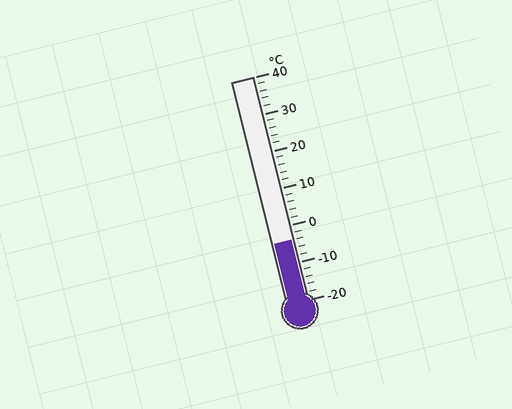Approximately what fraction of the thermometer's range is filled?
The thermometer is filled to approximately 25% of its range.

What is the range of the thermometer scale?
The thermometer scale ranges from -20°C to 40°C.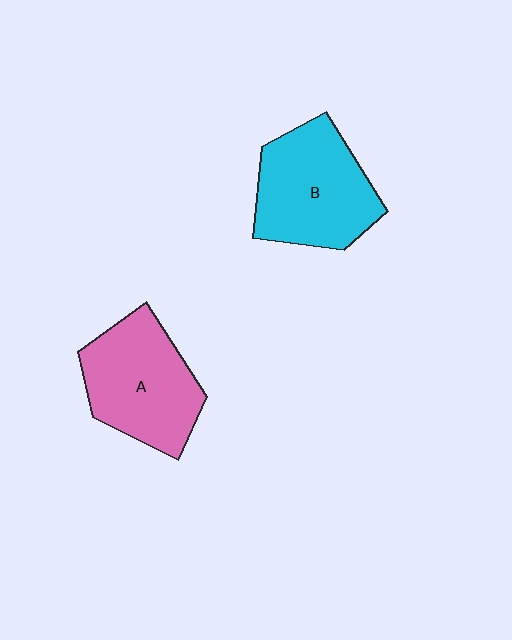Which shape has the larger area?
Shape B (cyan).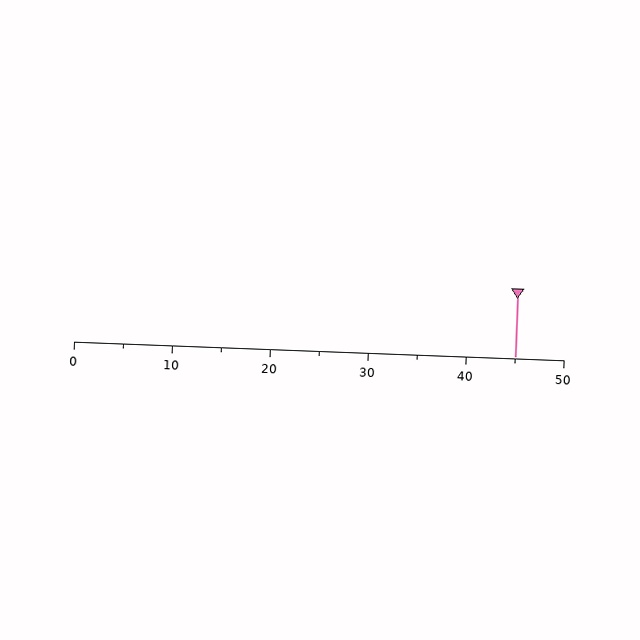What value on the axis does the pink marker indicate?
The marker indicates approximately 45.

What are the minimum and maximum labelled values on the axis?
The axis runs from 0 to 50.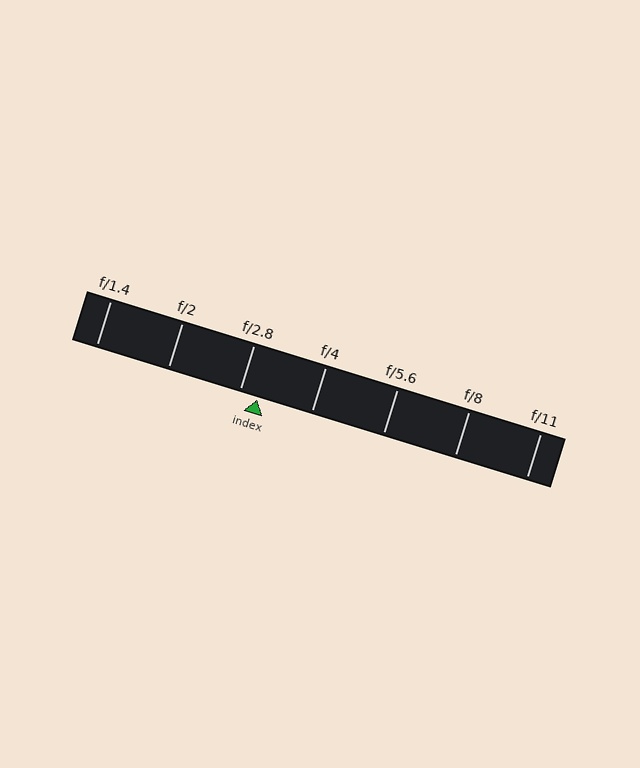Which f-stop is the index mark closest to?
The index mark is closest to f/2.8.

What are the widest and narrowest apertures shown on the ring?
The widest aperture shown is f/1.4 and the narrowest is f/11.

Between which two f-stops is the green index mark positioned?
The index mark is between f/2.8 and f/4.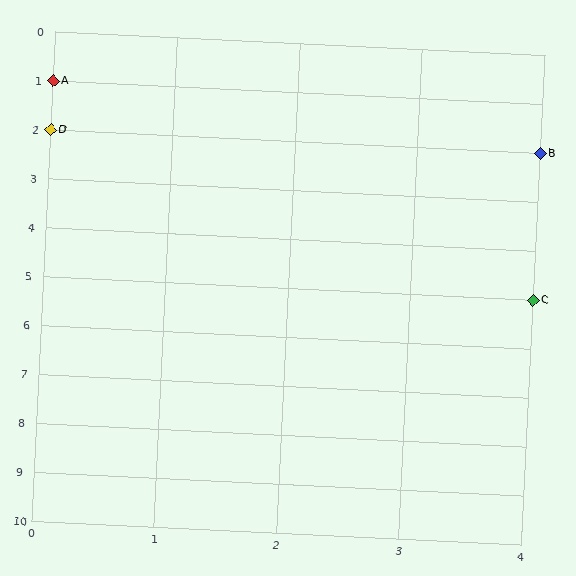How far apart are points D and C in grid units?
Points D and C are 4 columns and 3 rows apart (about 5.0 grid units diagonally).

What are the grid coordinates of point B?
Point B is at grid coordinates (4, 2).